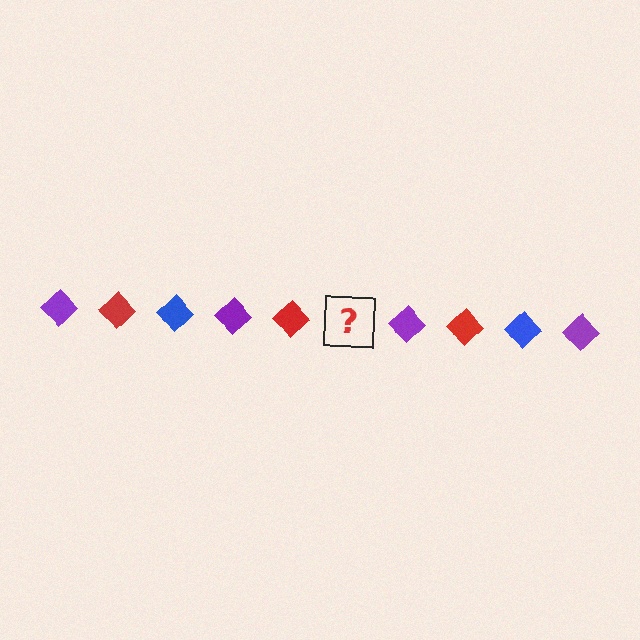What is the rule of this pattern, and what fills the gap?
The rule is that the pattern cycles through purple, red, blue diamonds. The gap should be filled with a blue diamond.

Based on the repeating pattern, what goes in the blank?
The blank should be a blue diamond.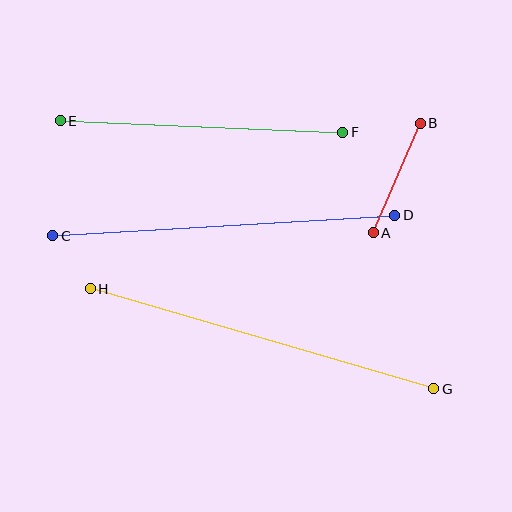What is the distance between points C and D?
The distance is approximately 343 pixels.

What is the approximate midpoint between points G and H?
The midpoint is at approximately (262, 339) pixels.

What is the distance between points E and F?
The distance is approximately 282 pixels.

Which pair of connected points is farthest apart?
Points G and H are farthest apart.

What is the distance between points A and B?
The distance is approximately 119 pixels.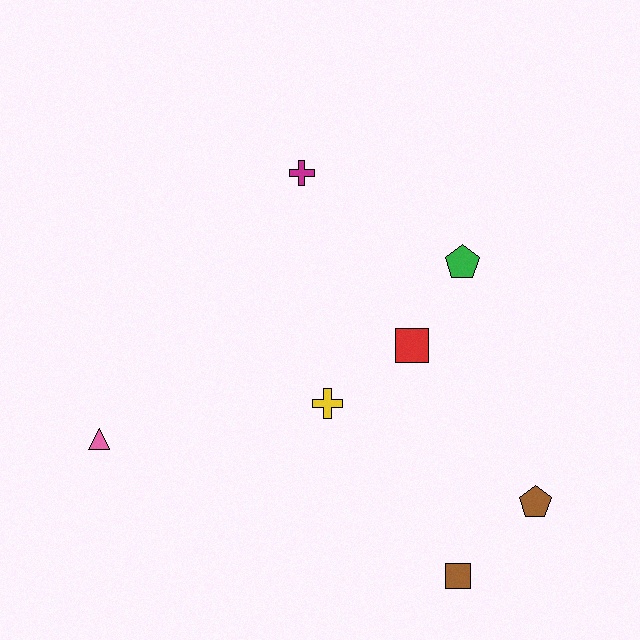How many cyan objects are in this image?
There are no cyan objects.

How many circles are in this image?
There are no circles.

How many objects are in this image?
There are 7 objects.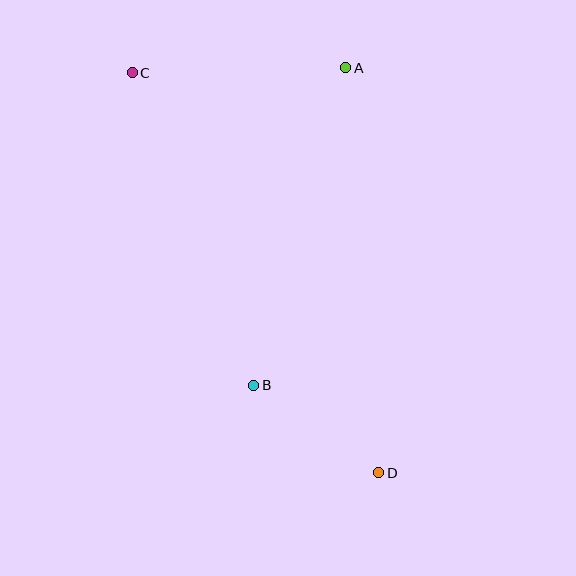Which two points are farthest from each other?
Points C and D are farthest from each other.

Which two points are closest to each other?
Points B and D are closest to each other.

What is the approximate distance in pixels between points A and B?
The distance between A and B is approximately 330 pixels.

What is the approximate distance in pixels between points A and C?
The distance between A and C is approximately 213 pixels.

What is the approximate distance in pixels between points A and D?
The distance between A and D is approximately 406 pixels.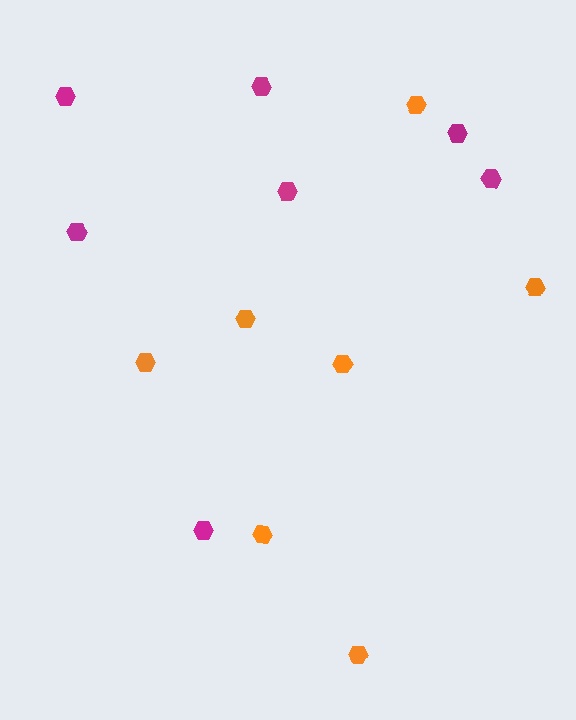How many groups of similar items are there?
There are 2 groups: one group of magenta hexagons (7) and one group of orange hexagons (7).